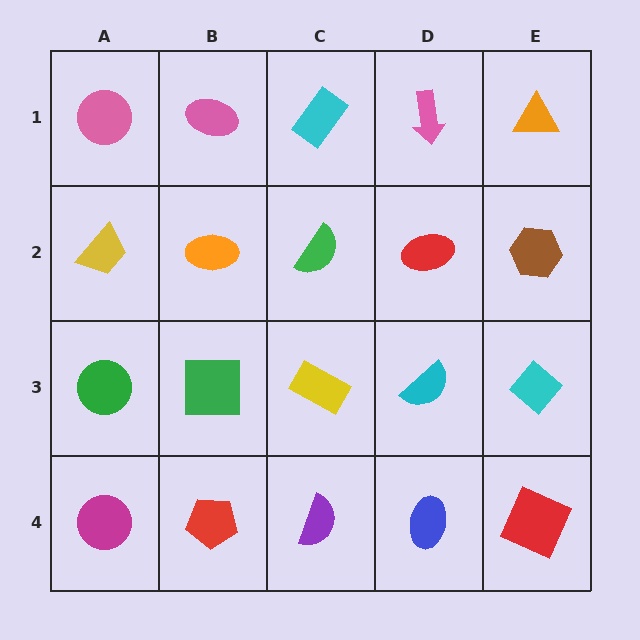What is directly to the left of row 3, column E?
A cyan semicircle.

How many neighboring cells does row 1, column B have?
3.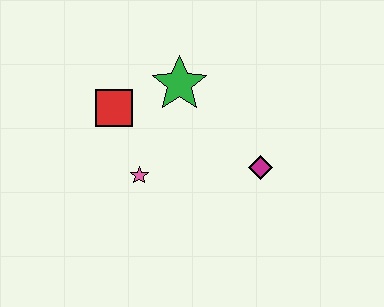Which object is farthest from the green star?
The magenta diamond is farthest from the green star.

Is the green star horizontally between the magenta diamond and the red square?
Yes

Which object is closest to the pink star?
The red square is closest to the pink star.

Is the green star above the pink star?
Yes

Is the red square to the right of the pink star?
No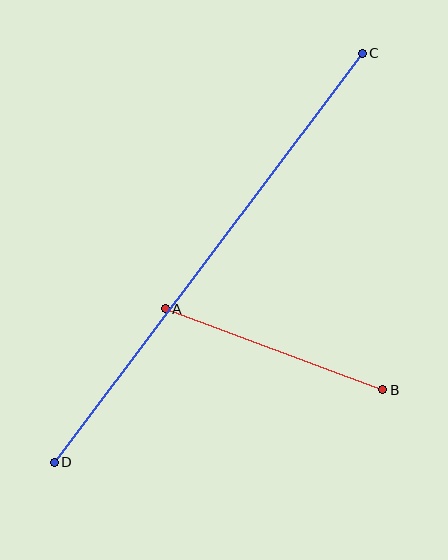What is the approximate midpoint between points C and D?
The midpoint is at approximately (208, 258) pixels.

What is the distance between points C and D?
The distance is approximately 512 pixels.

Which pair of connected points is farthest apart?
Points C and D are farthest apart.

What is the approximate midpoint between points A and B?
The midpoint is at approximately (274, 349) pixels.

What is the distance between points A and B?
The distance is approximately 232 pixels.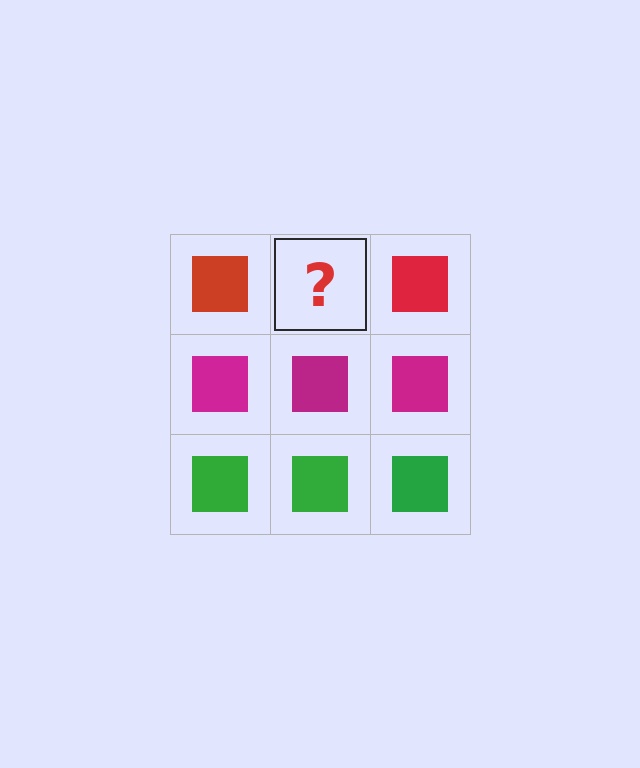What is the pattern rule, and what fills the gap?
The rule is that each row has a consistent color. The gap should be filled with a red square.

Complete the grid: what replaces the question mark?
The question mark should be replaced with a red square.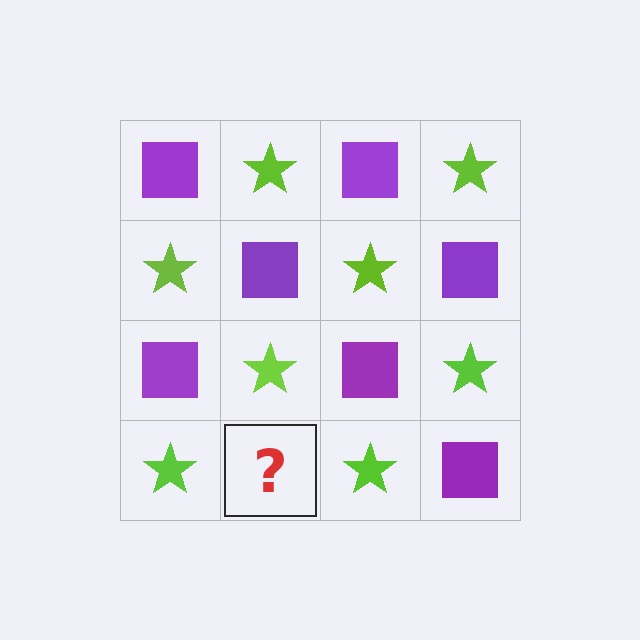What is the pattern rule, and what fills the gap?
The rule is that it alternates purple square and lime star in a checkerboard pattern. The gap should be filled with a purple square.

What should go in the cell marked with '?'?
The missing cell should contain a purple square.